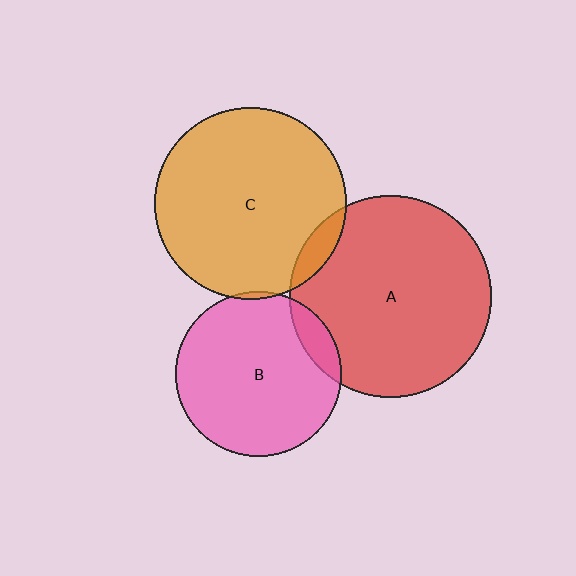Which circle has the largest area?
Circle A (red).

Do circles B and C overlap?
Yes.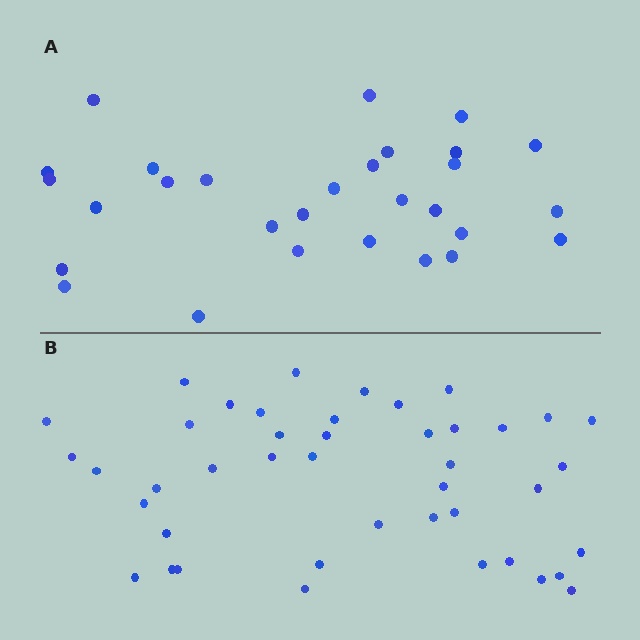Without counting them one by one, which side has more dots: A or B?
Region B (the bottom region) has more dots.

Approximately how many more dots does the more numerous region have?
Region B has approximately 15 more dots than region A.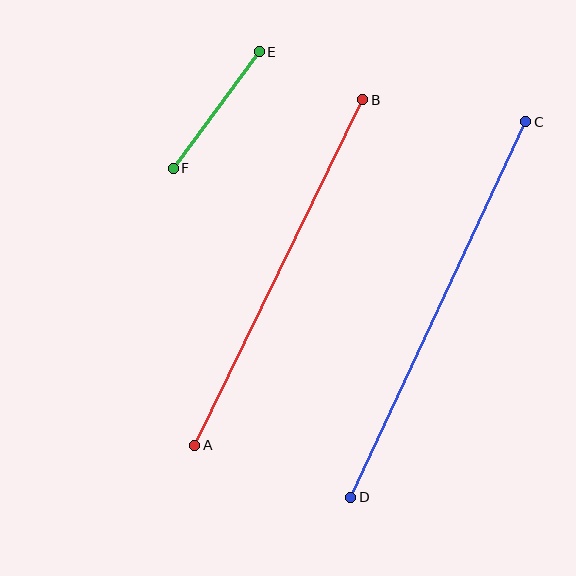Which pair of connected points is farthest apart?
Points C and D are farthest apart.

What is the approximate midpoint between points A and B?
The midpoint is at approximately (279, 272) pixels.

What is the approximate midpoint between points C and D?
The midpoint is at approximately (438, 309) pixels.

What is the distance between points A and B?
The distance is approximately 384 pixels.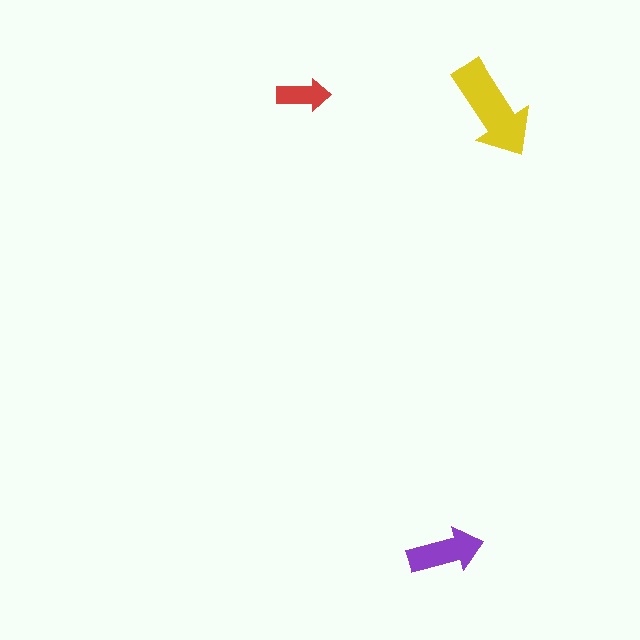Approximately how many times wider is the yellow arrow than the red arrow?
About 2 times wider.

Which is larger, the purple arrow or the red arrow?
The purple one.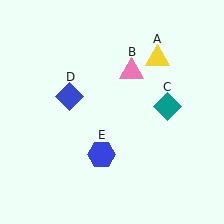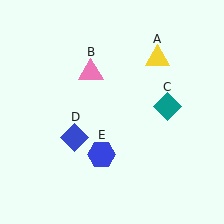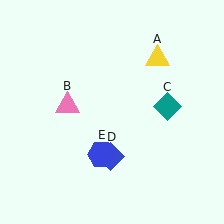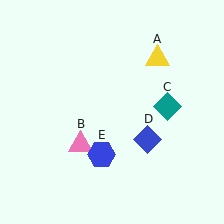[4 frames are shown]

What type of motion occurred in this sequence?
The pink triangle (object B), blue diamond (object D) rotated counterclockwise around the center of the scene.